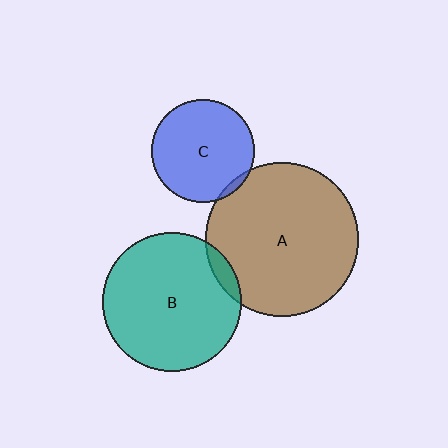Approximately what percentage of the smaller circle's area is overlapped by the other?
Approximately 5%.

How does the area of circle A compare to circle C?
Approximately 2.2 times.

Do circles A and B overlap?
Yes.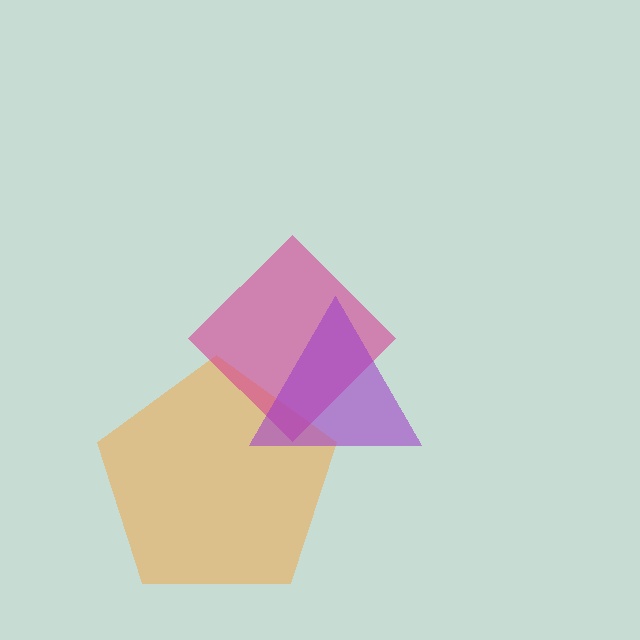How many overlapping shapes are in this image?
There are 3 overlapping shapes in the image.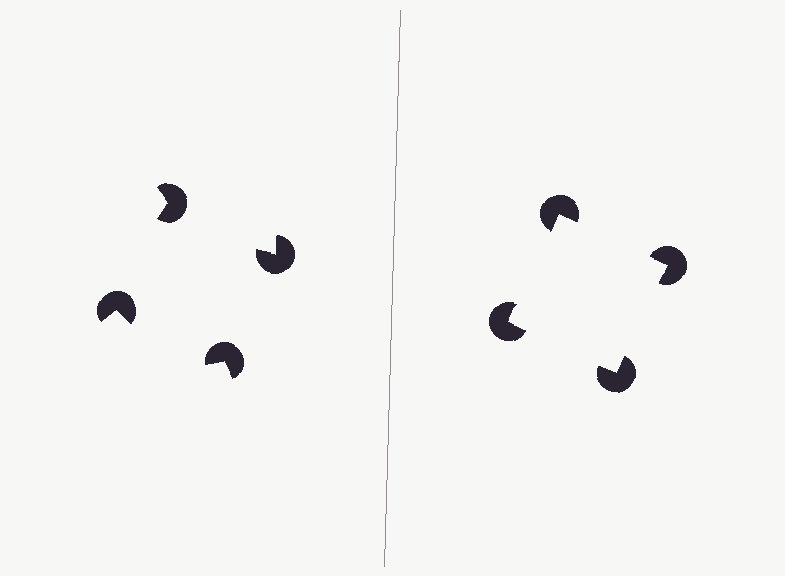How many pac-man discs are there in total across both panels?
8 — 4 on each side.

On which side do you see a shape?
An illusory square appears on the right side. On the left side the wedge cuts are rotated, so no coherent shape forms.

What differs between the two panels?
The pac-man discs are positioned identically on both sides; only the wedge orientations differ. On the right they align to a square; on the left they are misaligned.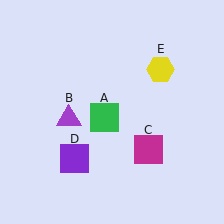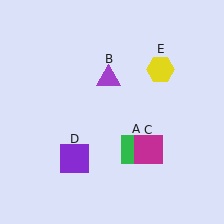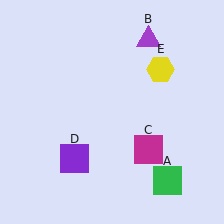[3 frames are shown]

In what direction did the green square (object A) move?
The green square (object A) moved down and to the right.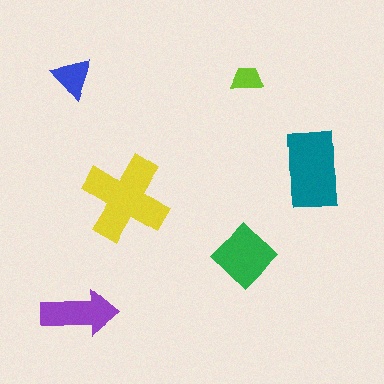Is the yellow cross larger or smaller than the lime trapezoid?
Larger.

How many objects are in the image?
There are 6 objects in the image.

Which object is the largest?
The yellow cross.